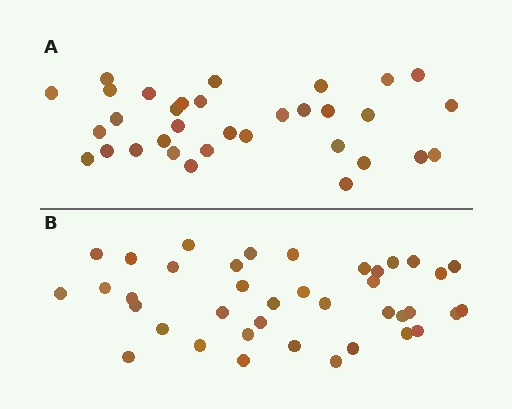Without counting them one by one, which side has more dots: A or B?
Region B (the bottom region) has more dots.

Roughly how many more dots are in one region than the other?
Region B has about 6 more dots than region A.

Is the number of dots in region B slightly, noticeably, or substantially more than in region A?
Region B has only slightly more — the two regions are fairly close. The ratio is roughly 1.2 to 1.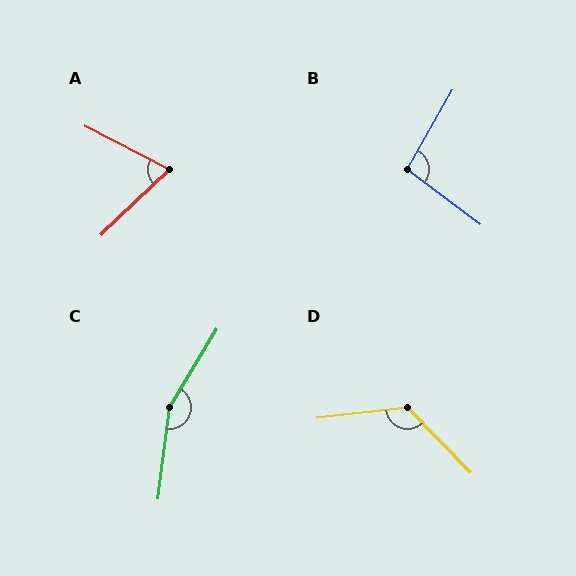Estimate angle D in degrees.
Approximately 127 degrees.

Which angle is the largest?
C, at approximately 156 degrees.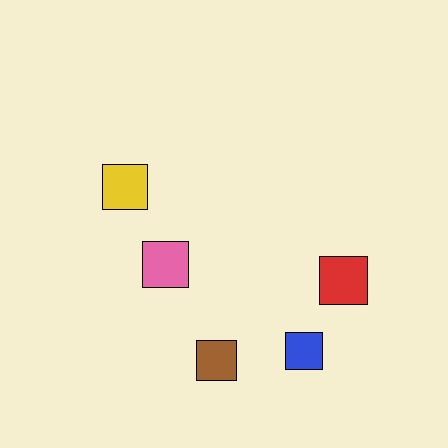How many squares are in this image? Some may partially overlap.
There are 5 squares.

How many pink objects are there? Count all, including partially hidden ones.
There is 1 pink object.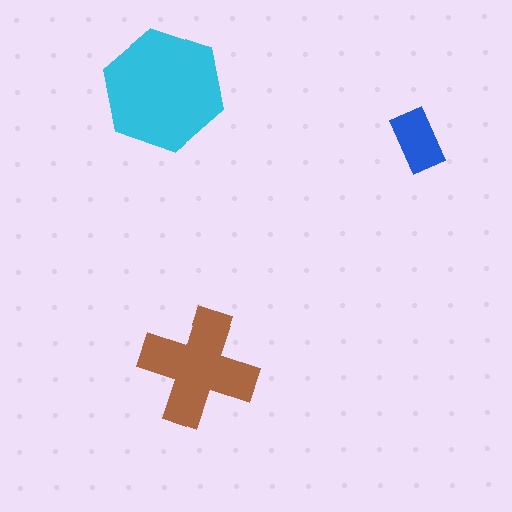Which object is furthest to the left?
The cyan hexagon is leftmost.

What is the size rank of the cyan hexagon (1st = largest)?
1st.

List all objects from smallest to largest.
The blue rectangle, the brown cross, the cyan hexagon.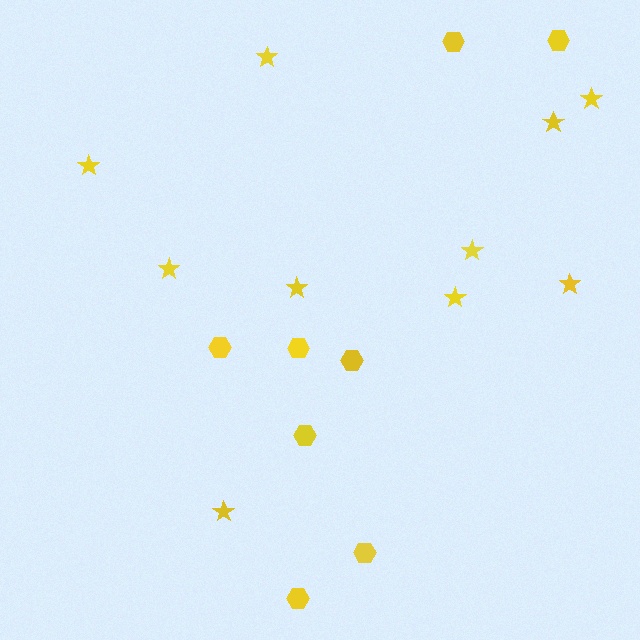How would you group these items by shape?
There are 2 groups: one group of hexagons (8) and one group of stars (10).